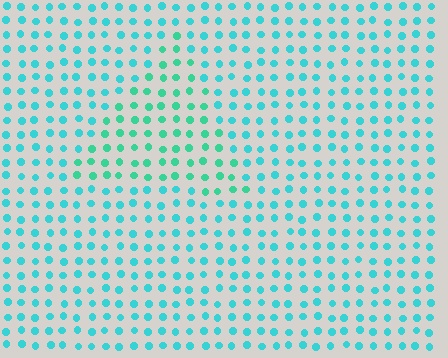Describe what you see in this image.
The image is filled with small cyan elements in a uniform arrangement. A triangle-shaped region is visible where the elements are tinted to a slightly different hue, forming a subtle color boundary.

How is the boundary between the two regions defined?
The boundary is defined purely by a slight shift in hue (about 24 degrees). Spacing, size, and orientation are identical on both sides.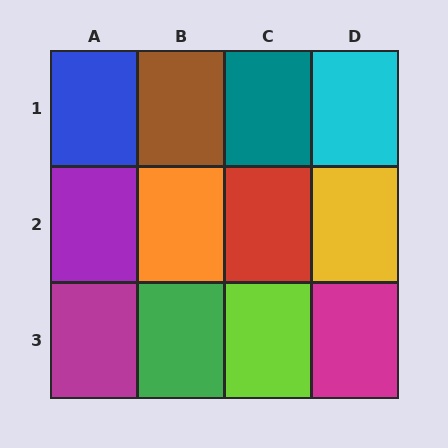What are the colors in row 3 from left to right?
Magenta, green, lime, magenta.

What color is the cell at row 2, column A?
Purple.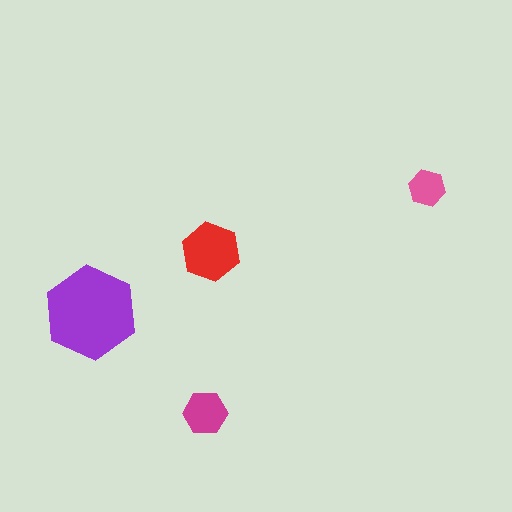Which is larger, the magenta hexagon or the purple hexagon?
The purple one.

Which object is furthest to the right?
The pink hexagon is rightmost.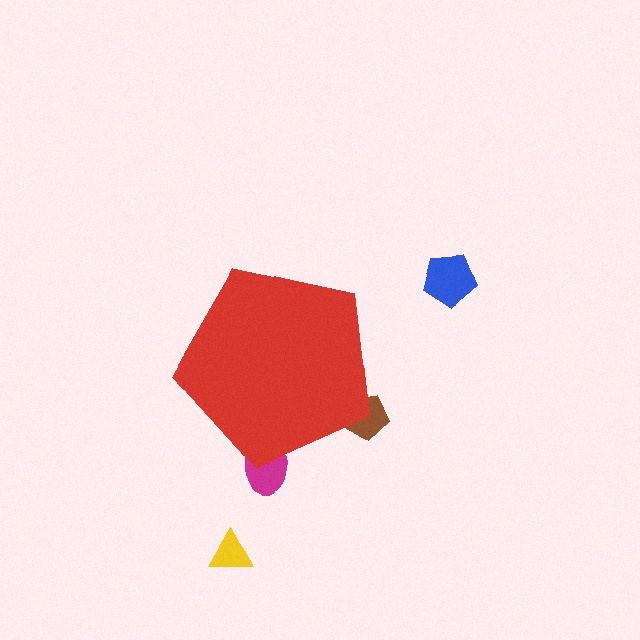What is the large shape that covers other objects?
A red pentagon.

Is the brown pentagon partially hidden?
Yes, the brown pentagon is partially hidden behind the red pentagon.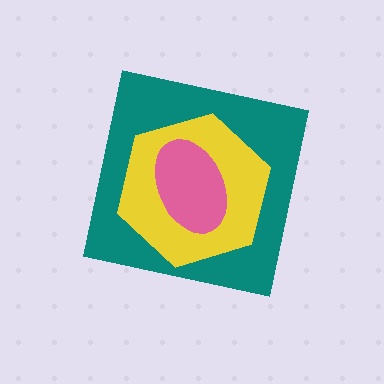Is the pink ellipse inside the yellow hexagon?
Yes.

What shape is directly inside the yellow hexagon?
The pink ellipse.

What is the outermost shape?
The teal square.